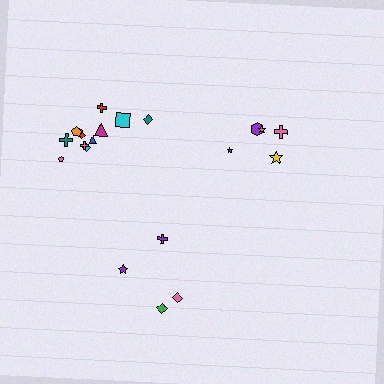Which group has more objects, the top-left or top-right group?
The top-left group.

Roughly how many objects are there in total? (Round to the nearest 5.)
Roughly 20 objects in total.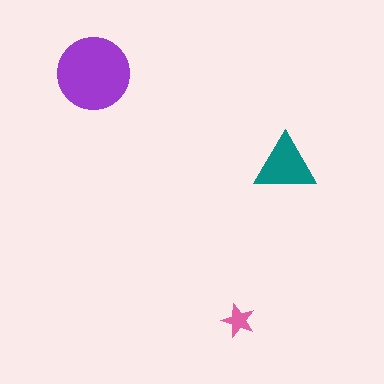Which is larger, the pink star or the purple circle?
The purple circle.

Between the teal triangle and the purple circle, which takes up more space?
The purple circle.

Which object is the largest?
The purple circle.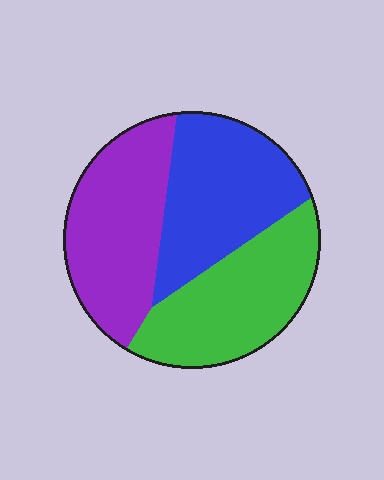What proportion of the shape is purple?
Purple takes up between a quarter and a half of the shape.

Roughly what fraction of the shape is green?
Green covers about 35% of the shape.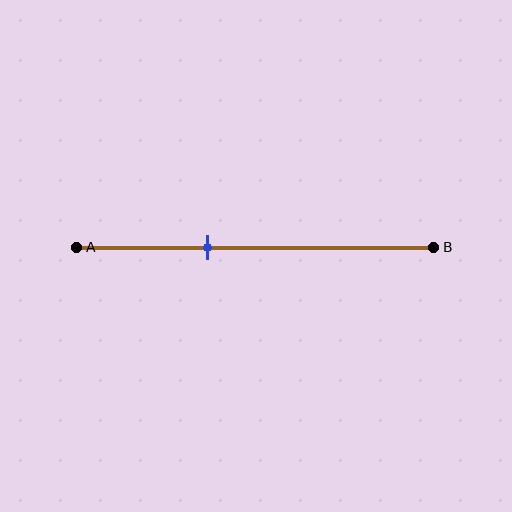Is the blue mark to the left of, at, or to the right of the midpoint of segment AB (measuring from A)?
The blue mark is to the left of the midpoint of segment AB.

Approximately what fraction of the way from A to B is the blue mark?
The blue mark is approximately 35% of the way from A to B.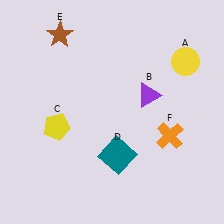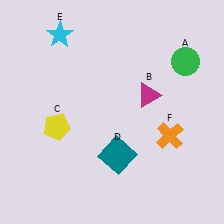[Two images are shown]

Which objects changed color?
A changed from yellow to green. B changed from purple to magenta. E changed from brown to cyan.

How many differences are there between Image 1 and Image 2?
There are 3 differences between the two images.